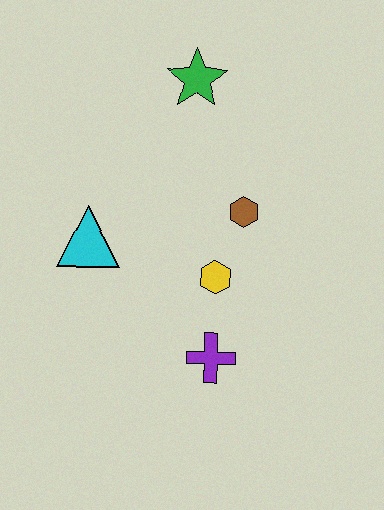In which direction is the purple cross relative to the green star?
The purple cross is below the green star.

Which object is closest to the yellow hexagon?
The brown hexagon is closest to the yellow hexagon.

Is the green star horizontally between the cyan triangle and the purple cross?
Yes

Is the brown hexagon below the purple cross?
No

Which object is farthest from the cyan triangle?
The green star is farthest from the cyan triangle.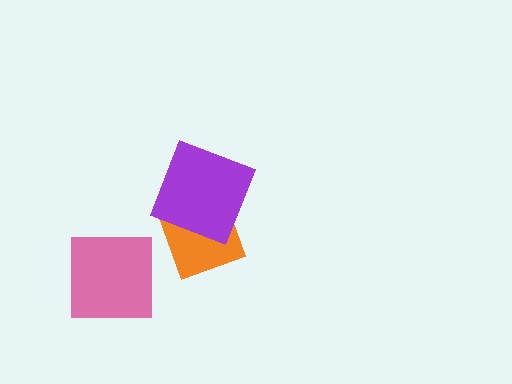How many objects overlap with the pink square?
0 objects overlap with the pink square.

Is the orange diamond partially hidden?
Yes, it is partially covered by another shape.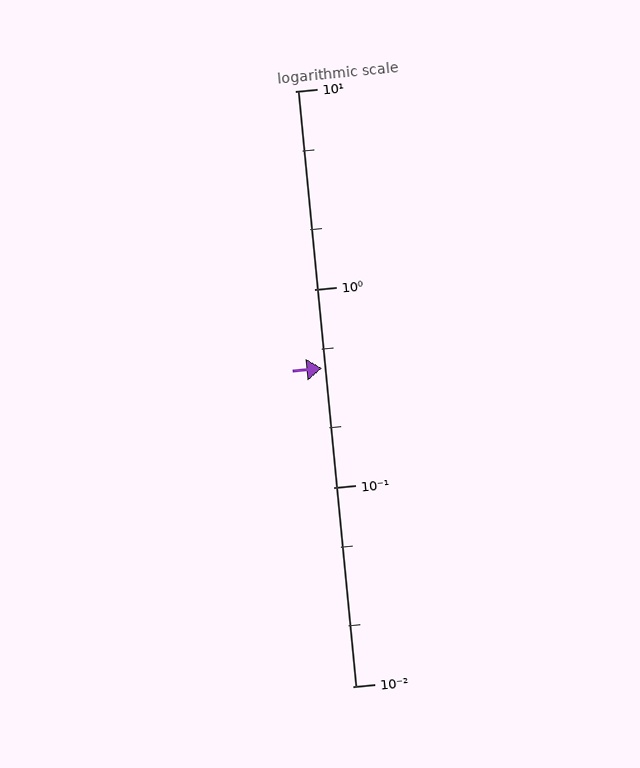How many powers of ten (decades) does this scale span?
The scale spans 3 decades, from 0.01 to 10.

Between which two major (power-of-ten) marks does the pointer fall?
The pointer is between 0.1 and 1.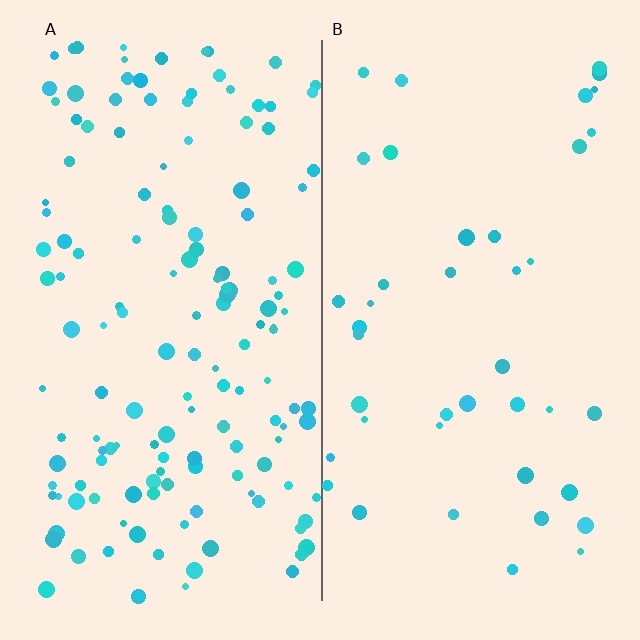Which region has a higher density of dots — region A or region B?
A (the left).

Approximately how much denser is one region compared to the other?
Approximately 3.5× — region A over region B.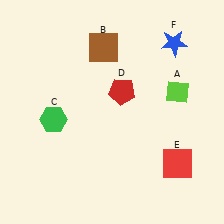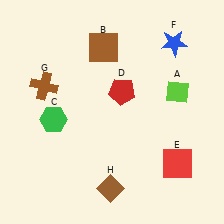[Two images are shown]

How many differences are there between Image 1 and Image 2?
There are 2 differences between the two images.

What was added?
A brown cross (G), a brown diamond (H) were added in Image 2.